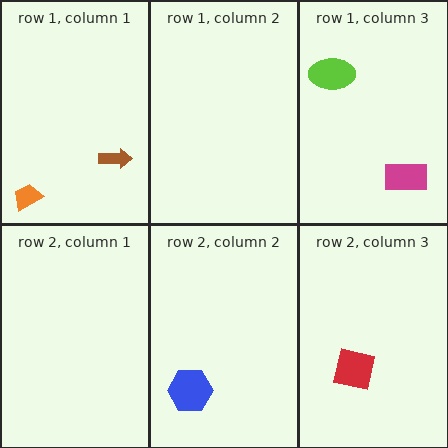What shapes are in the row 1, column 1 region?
The brown arrow, the orange trapezoid.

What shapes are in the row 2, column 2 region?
The blue hexagon.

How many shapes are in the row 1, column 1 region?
2.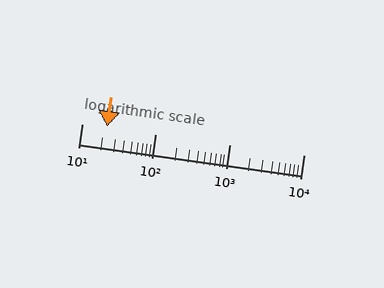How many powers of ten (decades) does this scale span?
The scale spans 3 decades, from 10 to 10000.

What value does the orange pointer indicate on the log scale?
The pointer indicates approximately 22.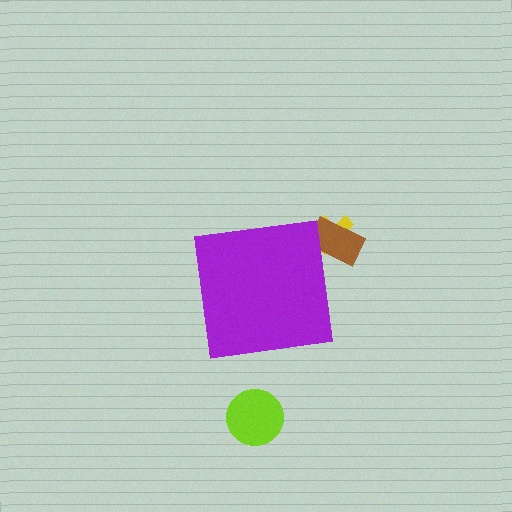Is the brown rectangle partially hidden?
Yes, the brown rectangle is partially hidden behind the purple square.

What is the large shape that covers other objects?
A purple square.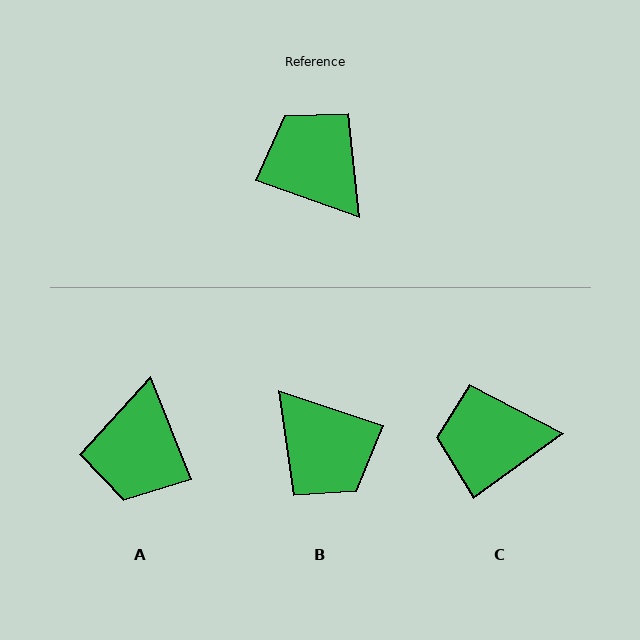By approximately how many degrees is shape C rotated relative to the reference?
Approximately 56 degrees counter-clockwise.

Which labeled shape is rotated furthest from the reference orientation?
B, about 179 degrees away.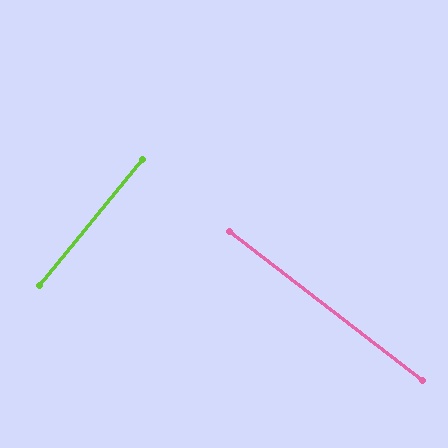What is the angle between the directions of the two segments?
Approximately 89 degrees.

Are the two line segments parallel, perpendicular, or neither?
Perpendicular — they meet at approximately 89°.